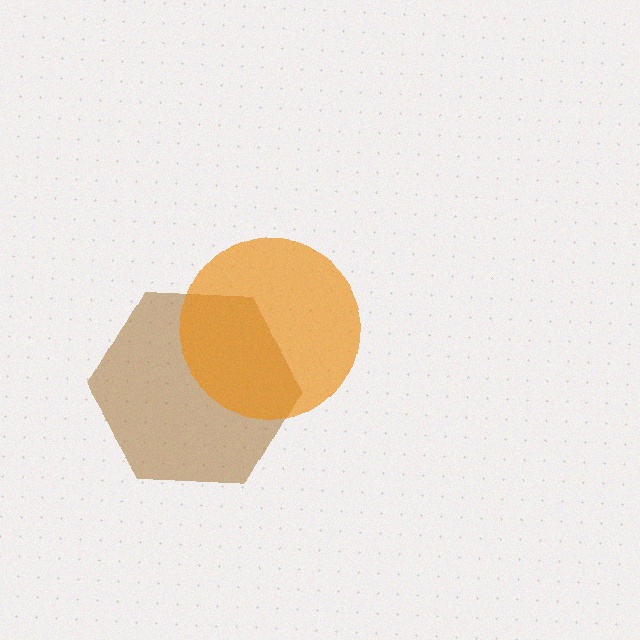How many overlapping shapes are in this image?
There are 2 overlapping shapes in the image.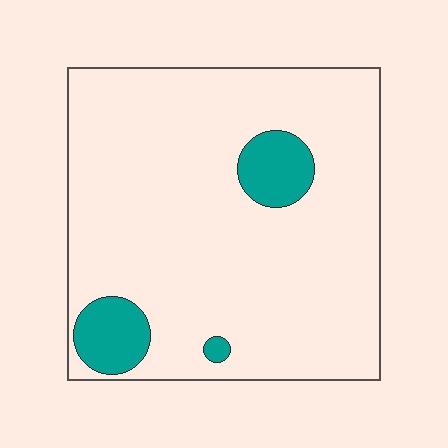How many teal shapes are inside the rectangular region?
3.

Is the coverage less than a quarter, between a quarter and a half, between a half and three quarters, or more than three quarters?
Less than a quarter.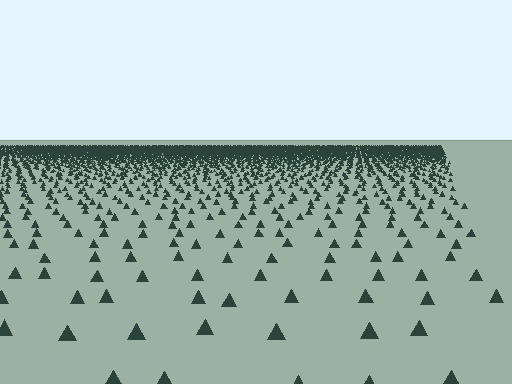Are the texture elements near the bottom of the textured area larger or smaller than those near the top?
Larger. Near the bottom, elements are closer to the viewer and appear at a bigger on-screen size.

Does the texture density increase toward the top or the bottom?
Density increases toward the top.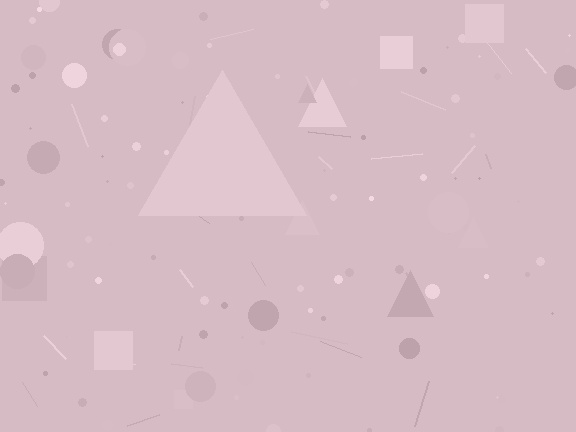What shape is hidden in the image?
A triangle is hidden in the image.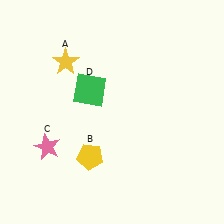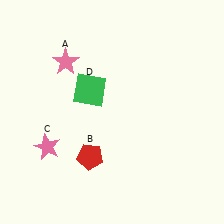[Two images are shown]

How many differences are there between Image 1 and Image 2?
There are 2 differences between the two images.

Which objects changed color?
A changed from yellow to pink. B changed from yellow to red.